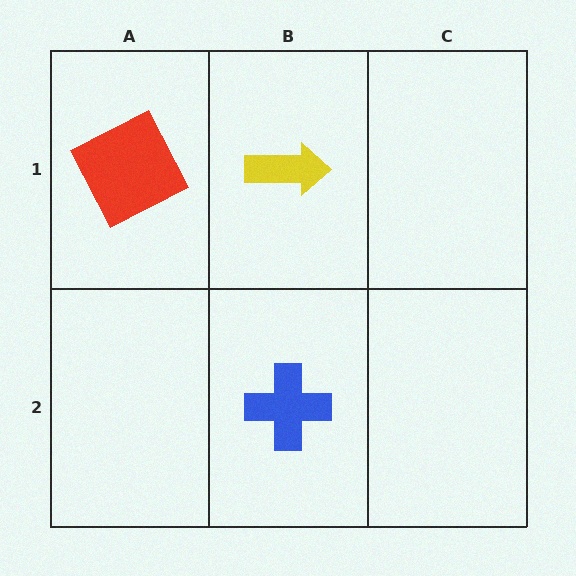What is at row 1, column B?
A yellow arrow.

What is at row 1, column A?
A red square.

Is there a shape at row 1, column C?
No, that cell is empty.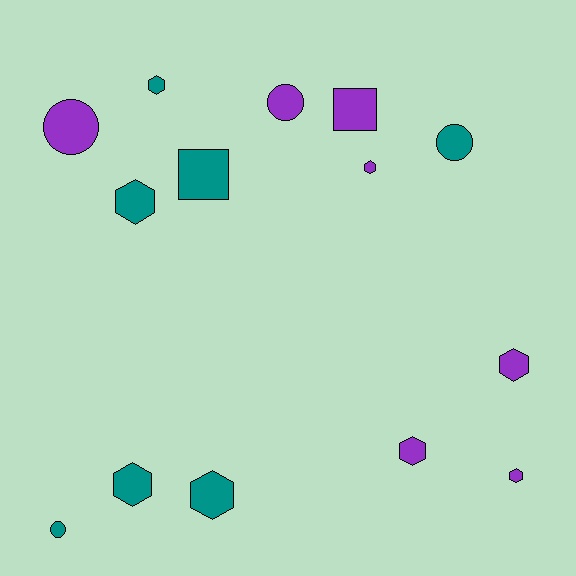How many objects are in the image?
There are 14 objects.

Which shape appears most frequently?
Hexagon, with 8 objects.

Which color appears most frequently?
Teal, with 7 objects.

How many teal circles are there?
There are 2 teal circles.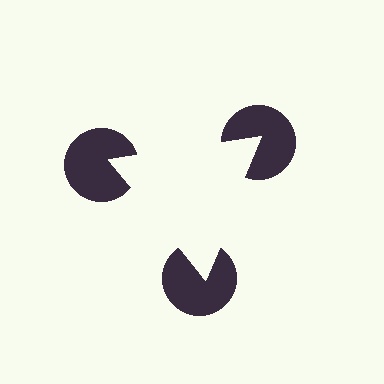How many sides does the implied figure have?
3 sides.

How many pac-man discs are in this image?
There are 3 — one at each vertex of the illusory triangle.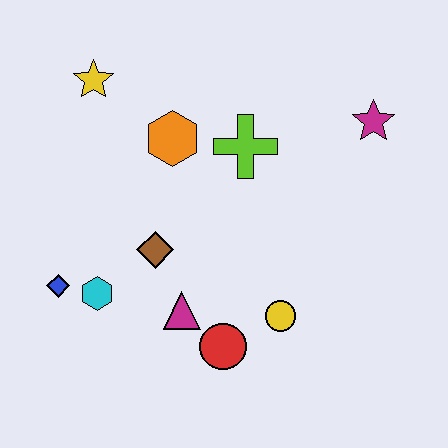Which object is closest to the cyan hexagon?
The blue diamond is closest to the cyan hexagon.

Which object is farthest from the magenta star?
The blue diamond is farthest from the magenta star.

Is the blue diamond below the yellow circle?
No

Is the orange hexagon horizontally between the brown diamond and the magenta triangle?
Yes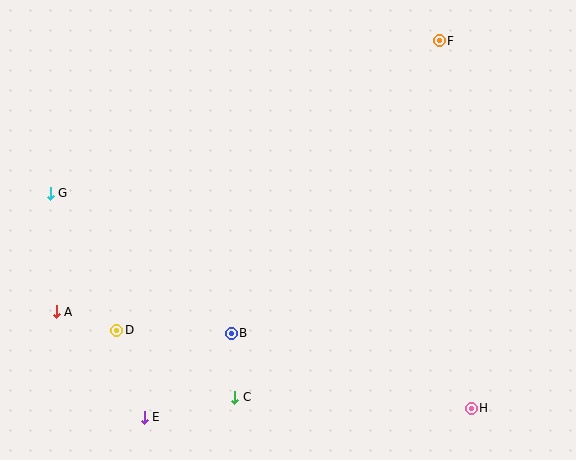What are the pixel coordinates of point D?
Point D is at (117, 330).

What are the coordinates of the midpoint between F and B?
The midpoint between F and B is at (335, 187).